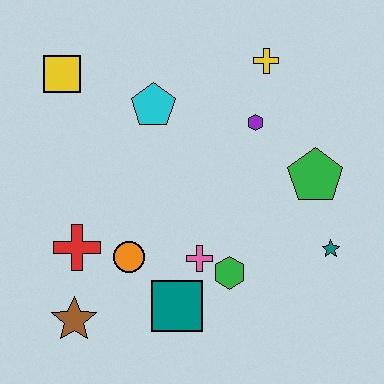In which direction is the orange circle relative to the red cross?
The orange circle is to the right of the red cross.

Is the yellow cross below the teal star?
No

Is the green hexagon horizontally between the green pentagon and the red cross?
Yes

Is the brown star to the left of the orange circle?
Yes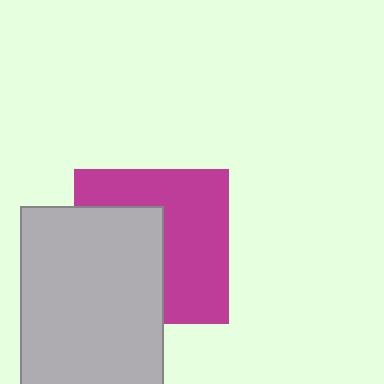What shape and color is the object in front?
The object in front is a light gray rectangle.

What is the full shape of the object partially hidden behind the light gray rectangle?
The partially hidden object is a magenta square.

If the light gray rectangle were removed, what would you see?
You would see the complete magenta square.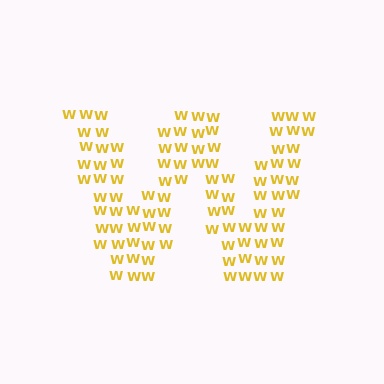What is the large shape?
The large shape is the letter W.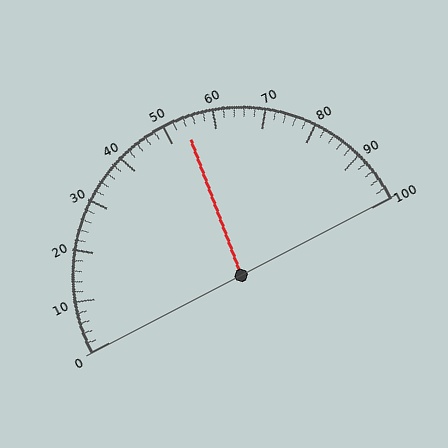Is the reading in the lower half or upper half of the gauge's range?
The reading is in the upper half of the range (0 to 100).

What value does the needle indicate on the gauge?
The needle indicates approximately 54.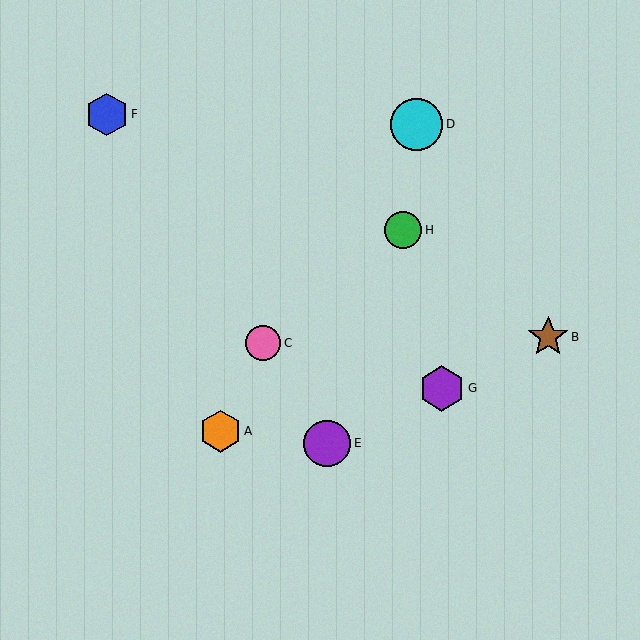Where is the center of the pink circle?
The center of the pink circle is at (263, 343).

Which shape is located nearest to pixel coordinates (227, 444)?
The orange hexagon (labeled A) at (220, 431) is nearest to that location.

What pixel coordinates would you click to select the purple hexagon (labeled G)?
Click at (442, 388) to select the purple hexagon G.